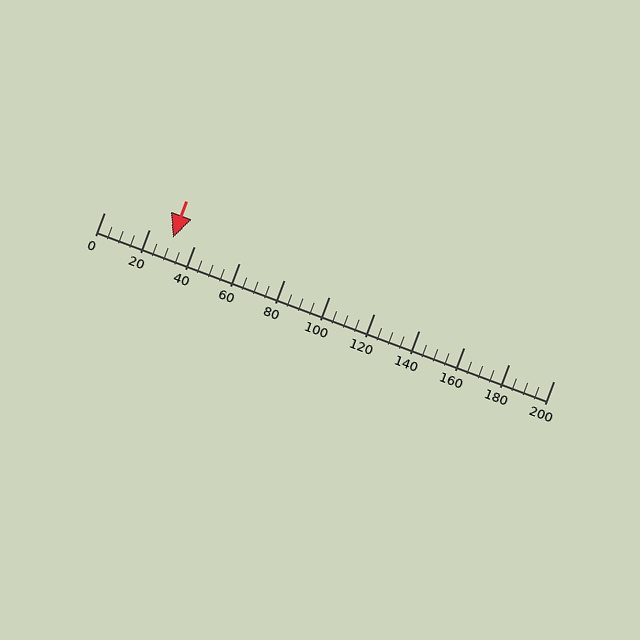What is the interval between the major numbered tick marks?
The major tick marks are spaced 20 units apart.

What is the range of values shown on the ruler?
The ruler shows values from 0 to 200.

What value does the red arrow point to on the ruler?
The red arrow points to approximately 31.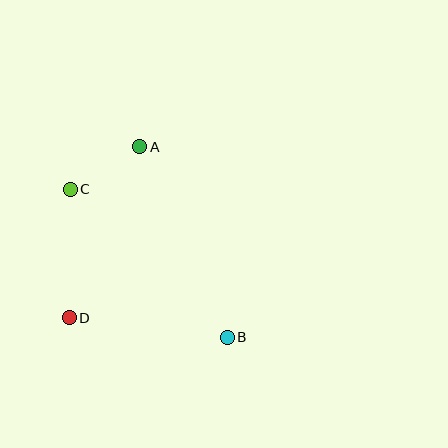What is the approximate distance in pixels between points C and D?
The distance between C and D is approximately 129 pixels.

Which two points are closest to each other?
Points A and C are closest to each other.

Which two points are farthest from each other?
Points B and C are farthest from each other.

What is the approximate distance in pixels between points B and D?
The distance between B and D is approximately 159 pixels.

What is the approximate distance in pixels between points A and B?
The distance between A and B is approximately 210 pixels.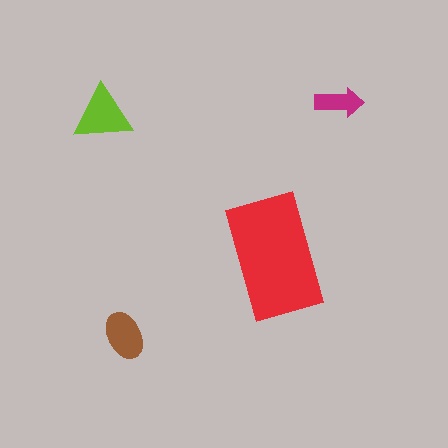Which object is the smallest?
The magenta arrow.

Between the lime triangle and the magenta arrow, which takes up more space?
The lime triangle.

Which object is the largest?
The red rectangle.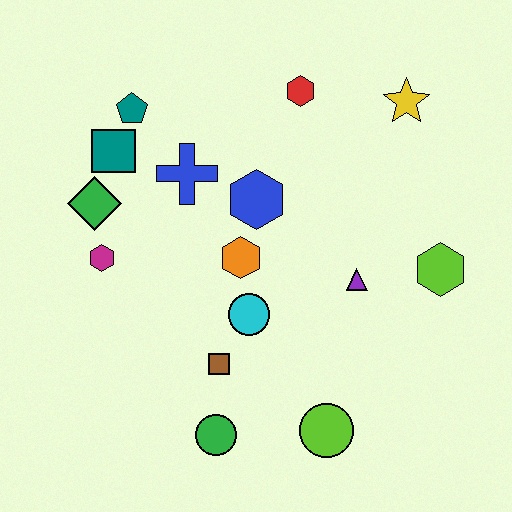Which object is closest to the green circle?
The brown square is closest to the green circle.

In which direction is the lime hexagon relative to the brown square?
The lime hexagon is to the right of the brown square.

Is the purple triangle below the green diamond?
Yes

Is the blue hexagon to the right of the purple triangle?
No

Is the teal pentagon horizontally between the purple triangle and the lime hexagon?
No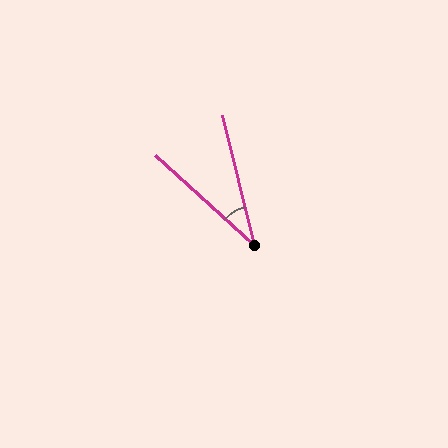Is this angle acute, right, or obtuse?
It is acute.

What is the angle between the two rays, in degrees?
Approximately 34 degrees.